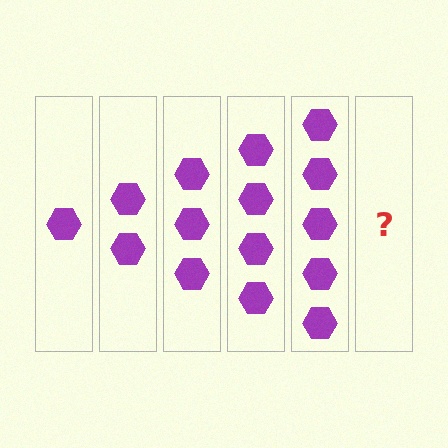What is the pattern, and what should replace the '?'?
The pattern is that each step adds one more hexagon. The '?' should be 6 hexagons.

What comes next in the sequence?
The next element should be 6 hexagons.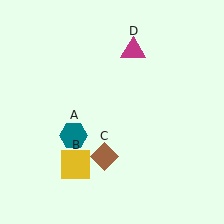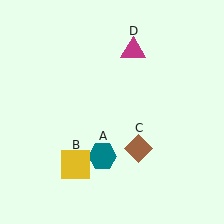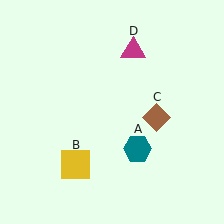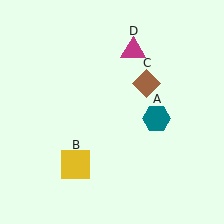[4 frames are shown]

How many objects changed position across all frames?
2 objects changed position: teal hexagon (object A), brown diamond (object C).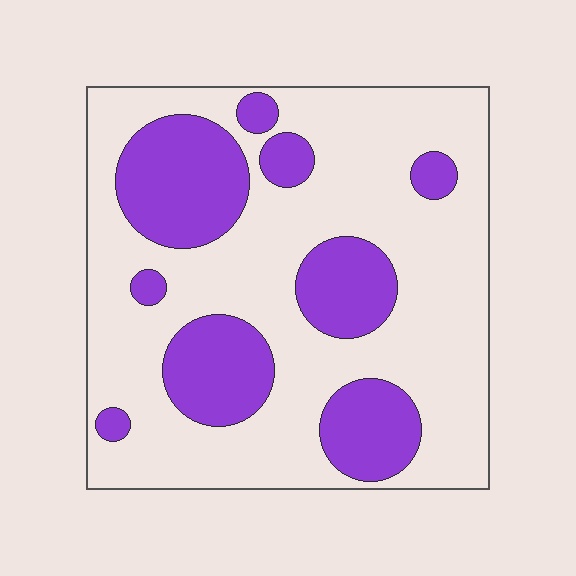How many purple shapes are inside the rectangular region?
9.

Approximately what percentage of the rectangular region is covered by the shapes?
Approximately 30%.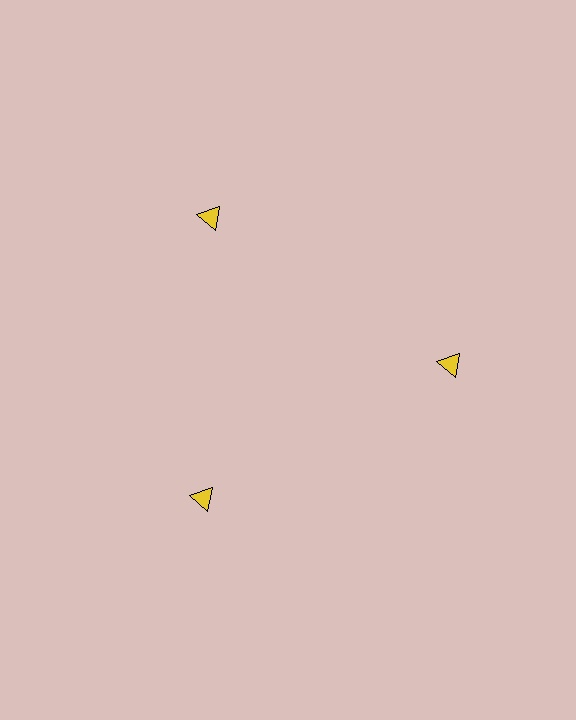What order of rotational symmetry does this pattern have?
This pattern has 3-fold rotational symmetry.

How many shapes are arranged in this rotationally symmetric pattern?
There are 3 shapes, arranged in 3 groups of 1.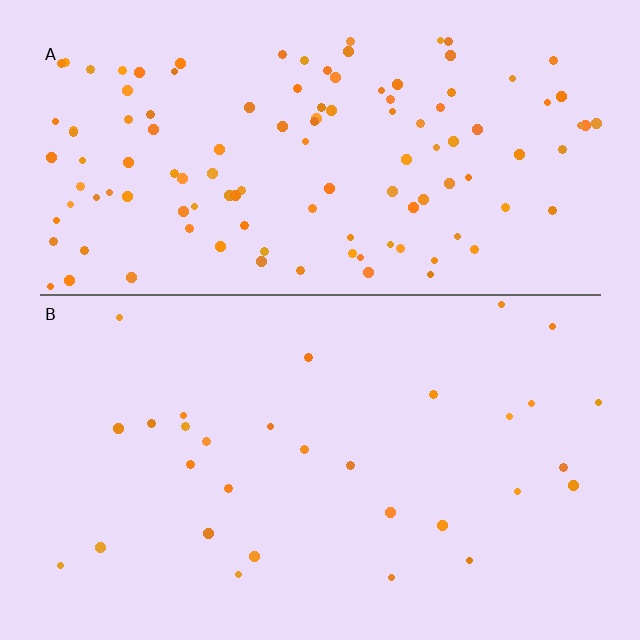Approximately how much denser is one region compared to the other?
Approximately 4.0× — region A over region B.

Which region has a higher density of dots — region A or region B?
A (the top).